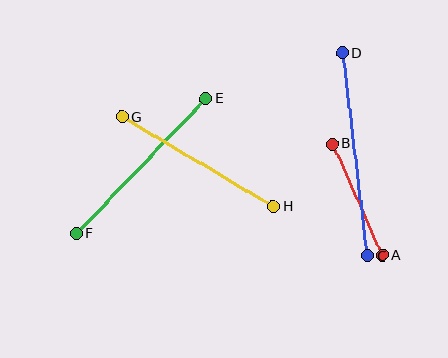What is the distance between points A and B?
The distance is approximately 122 pixels.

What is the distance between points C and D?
The distance is approximately 204 pixels.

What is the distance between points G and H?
The distance is approximately 176 pixels.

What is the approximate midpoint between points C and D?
The midpoint is at approximately (355, 155) pixels.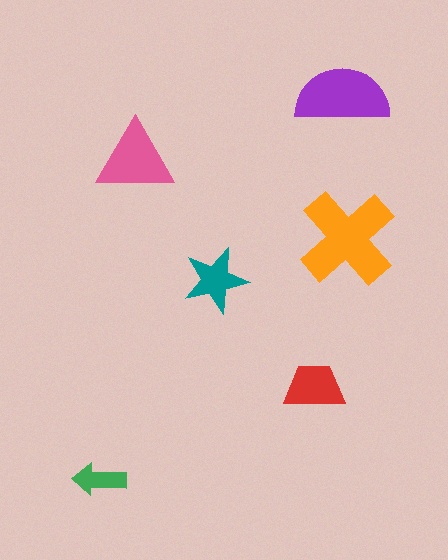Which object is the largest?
The orange cross.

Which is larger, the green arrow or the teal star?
The teal star.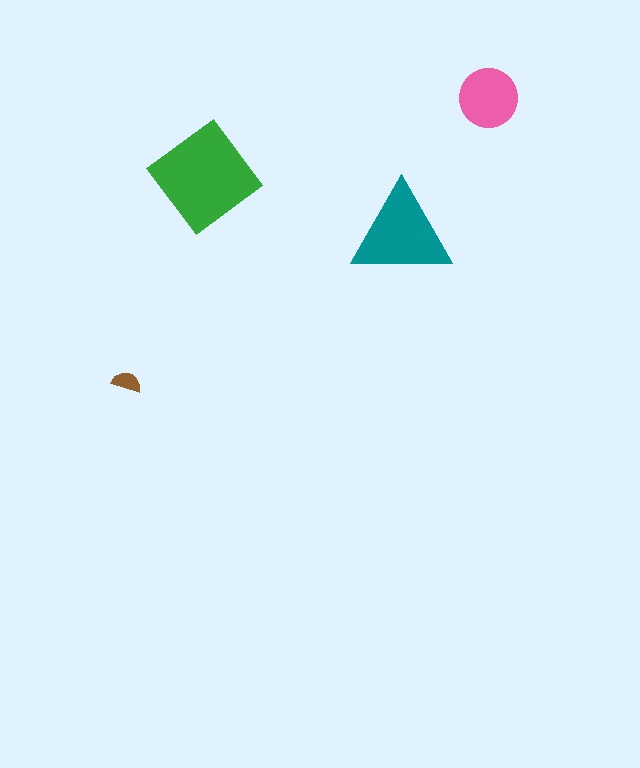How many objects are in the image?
There are 4 objects in the image.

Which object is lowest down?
The brown semicircle is bottommost.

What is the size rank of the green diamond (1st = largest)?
1st.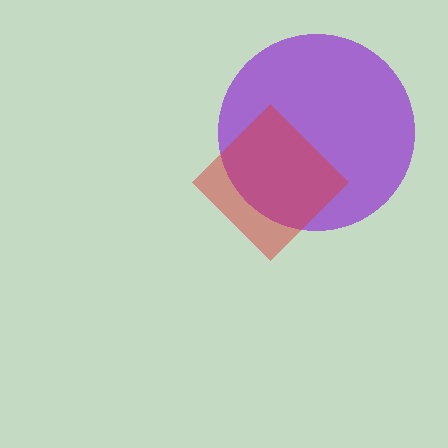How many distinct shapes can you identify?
There are 2 distinct shapes: a purple circle, a red diamond.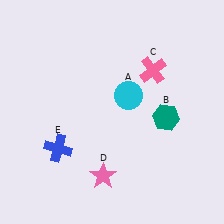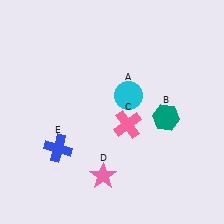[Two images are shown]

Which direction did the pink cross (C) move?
The pink cross (C) moved down.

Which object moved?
The pink cross (C) moved down.